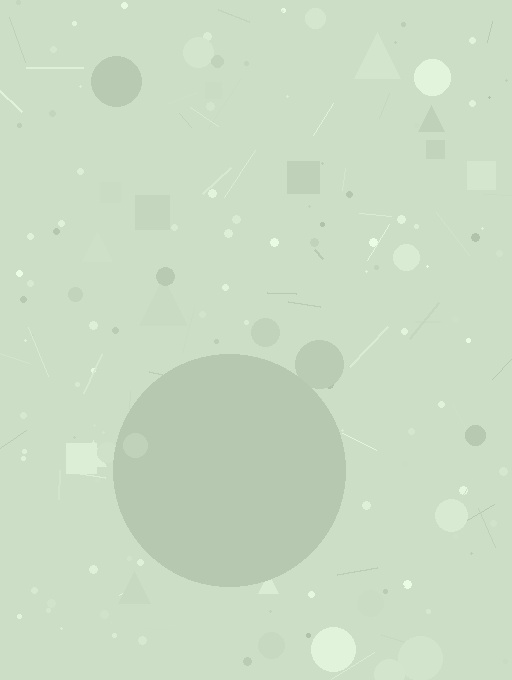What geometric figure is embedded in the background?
A circle is embedded in the background.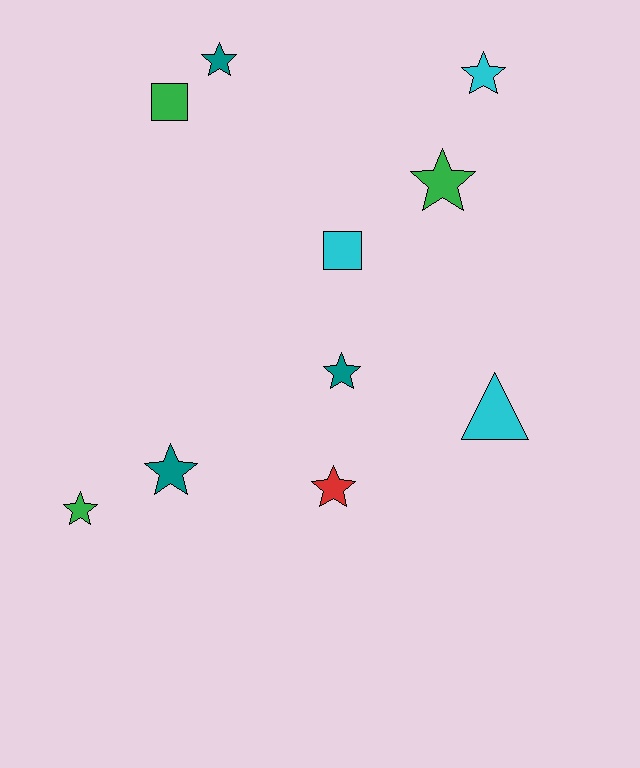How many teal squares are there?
There are no teal squares.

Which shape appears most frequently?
Star, with 7 objects.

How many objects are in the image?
There are 10 objects.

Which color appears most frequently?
Green, with 3 objects.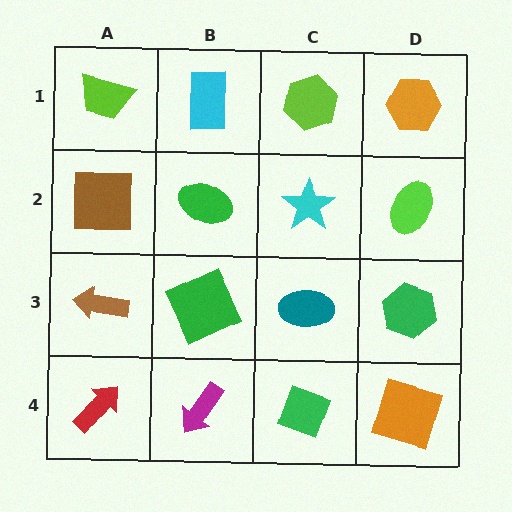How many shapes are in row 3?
4 shapes.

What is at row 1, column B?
A cyan rectangle.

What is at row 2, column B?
A green ellipse.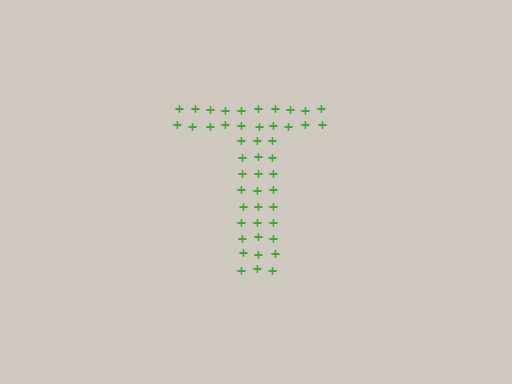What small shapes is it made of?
It is made of small plus signs.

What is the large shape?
The large shape is the letter T.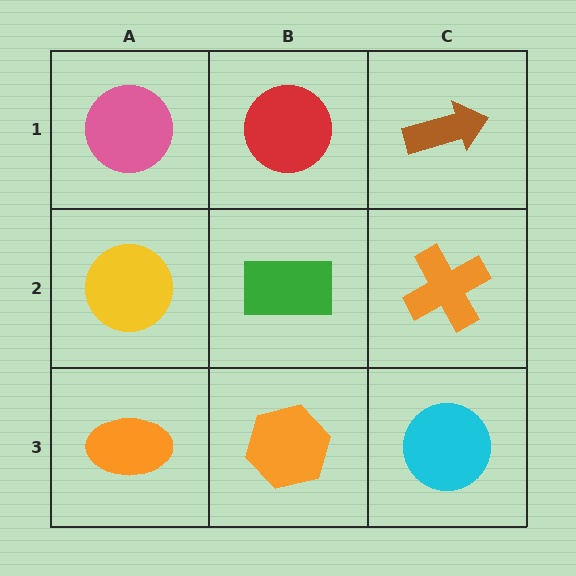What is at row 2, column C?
An orange cross.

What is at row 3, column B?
An orange hexagon.